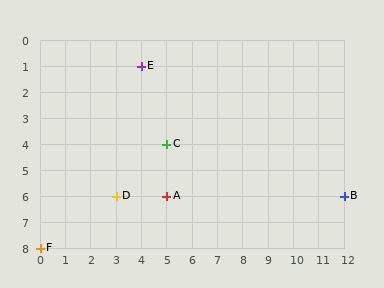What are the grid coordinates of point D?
Point D is at grid coordinates (3, 6).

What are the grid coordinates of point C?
Point C is at grid coordinates (5, 4).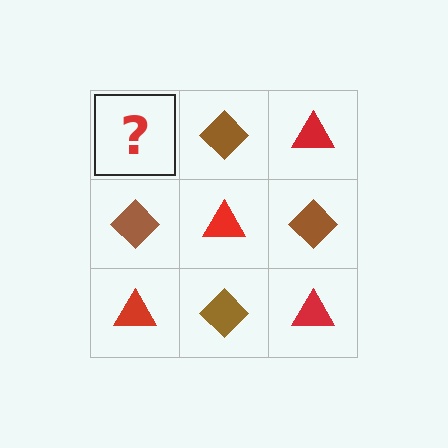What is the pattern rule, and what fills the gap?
The rule is that it alternates red triangle and brown diamond in a checkerboard pattern. The gap should be filled with a red triangle.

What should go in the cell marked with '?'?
The missing cell should contain a red triangle.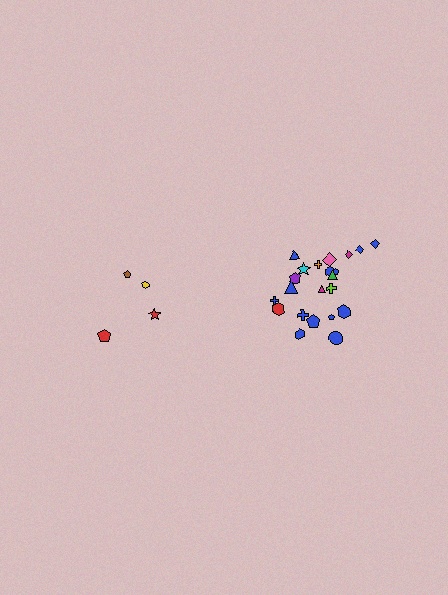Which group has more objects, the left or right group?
The right group.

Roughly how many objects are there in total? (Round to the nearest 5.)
Roughly 25 objects in total.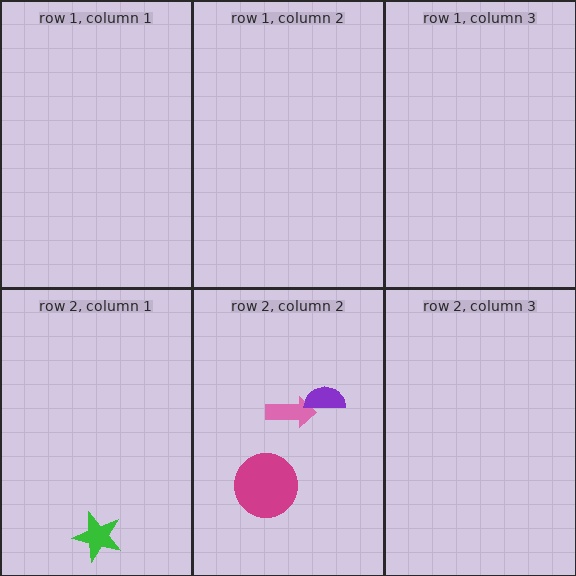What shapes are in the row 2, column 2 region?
The pink arrow, the magenta circle, the purple semicircle.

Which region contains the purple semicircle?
The row 2, column 2 region.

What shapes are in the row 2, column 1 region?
The green star.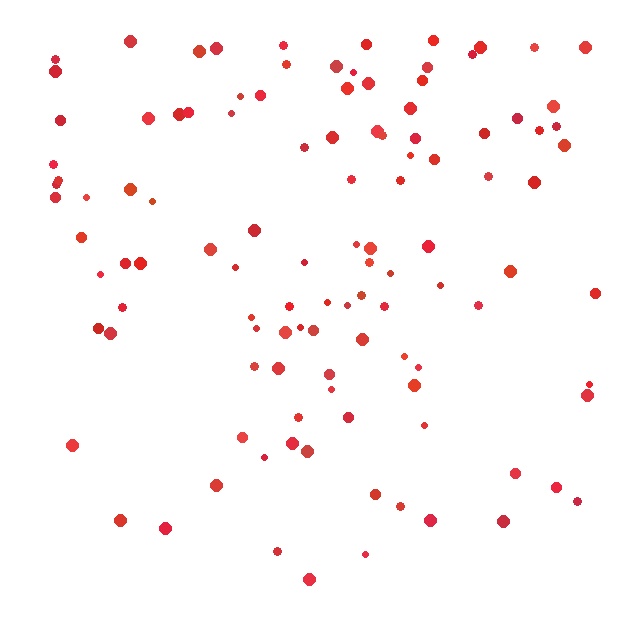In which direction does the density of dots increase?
From bottom to top, with the top side densest.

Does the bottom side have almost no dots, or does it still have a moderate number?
Still a moderate number, just noticeably fewer than the top.